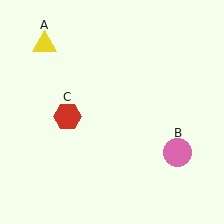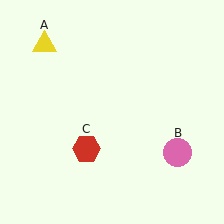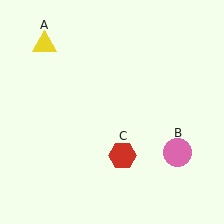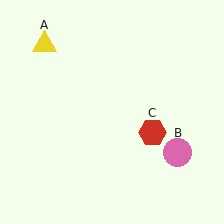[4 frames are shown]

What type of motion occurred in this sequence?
The red hexagon (object C) rotated counterclockwise around the center of the scene.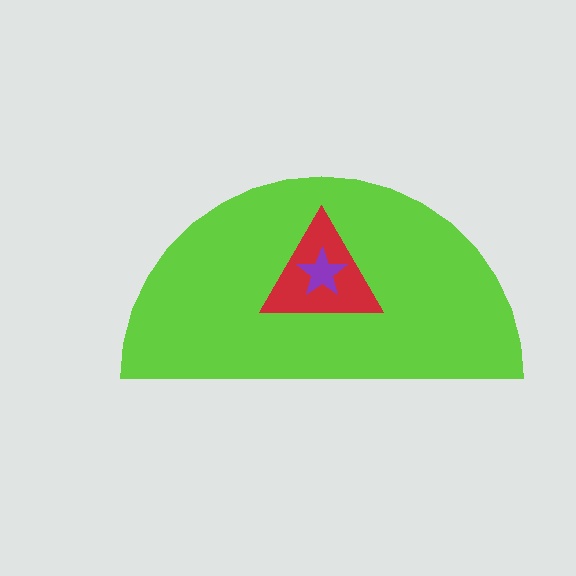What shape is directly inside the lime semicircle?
The red triangle.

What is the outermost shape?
The lime semicircle.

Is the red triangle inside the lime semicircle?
Yes.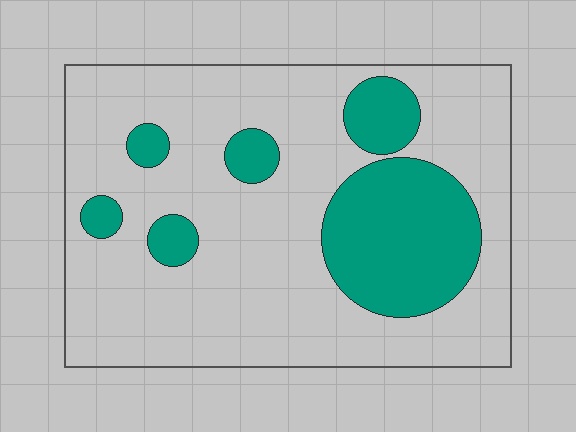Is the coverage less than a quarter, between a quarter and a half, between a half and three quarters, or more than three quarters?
Less than a quarter.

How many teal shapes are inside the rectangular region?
6.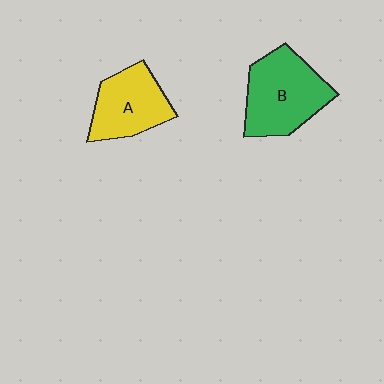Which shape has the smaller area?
Shape A (yellow).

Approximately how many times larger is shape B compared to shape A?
Approximately 1.3 times.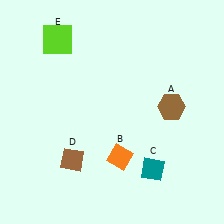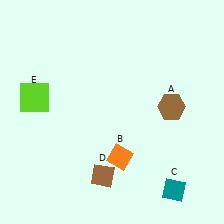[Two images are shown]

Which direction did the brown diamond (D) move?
The brown diamond (D) moved right.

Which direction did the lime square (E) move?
The lime square (E) moved down.